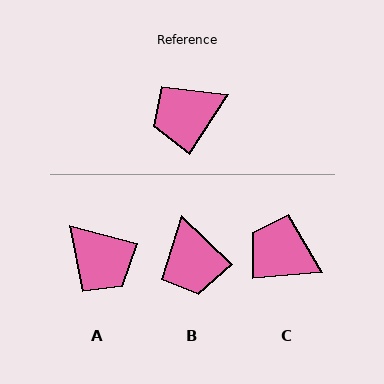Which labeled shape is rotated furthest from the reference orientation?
A, about 108 degrees away.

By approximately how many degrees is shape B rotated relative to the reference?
Approximately 79 degrees counter-clockwise.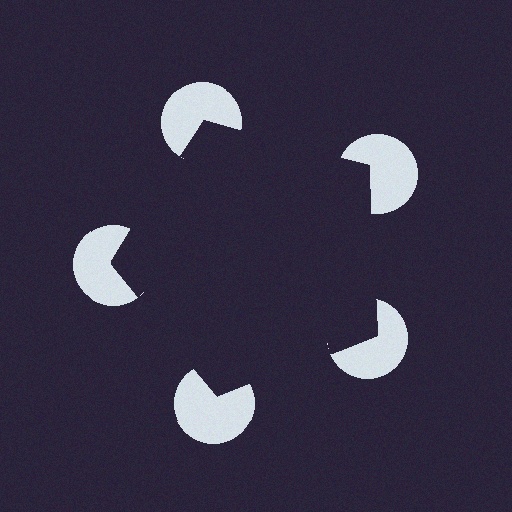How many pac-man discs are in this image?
There are 5 — one at each vertex of the illusory pentagon.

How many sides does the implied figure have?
5 sides.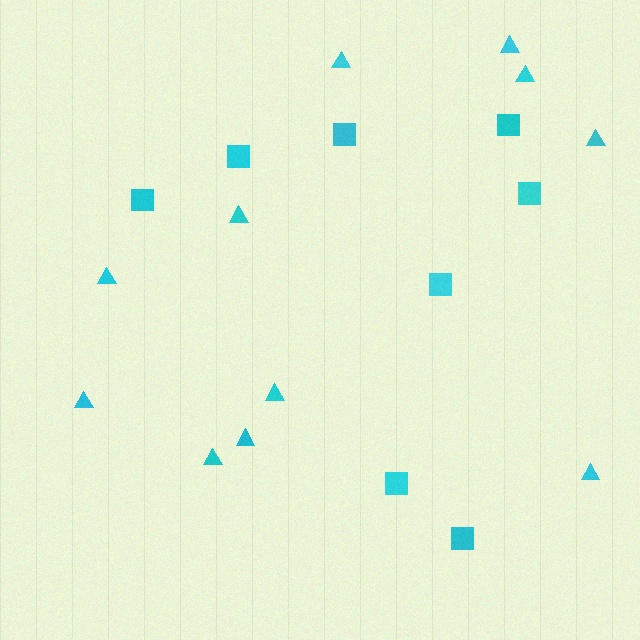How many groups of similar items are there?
There are 2 groups: one group of squares (8) and one group of triangles (11).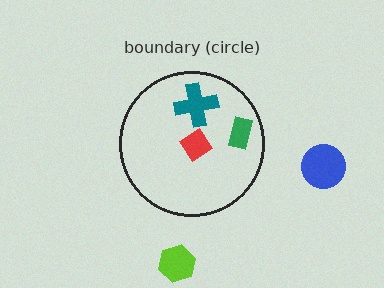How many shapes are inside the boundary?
3 inside, 2 outside.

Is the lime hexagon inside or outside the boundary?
Outside.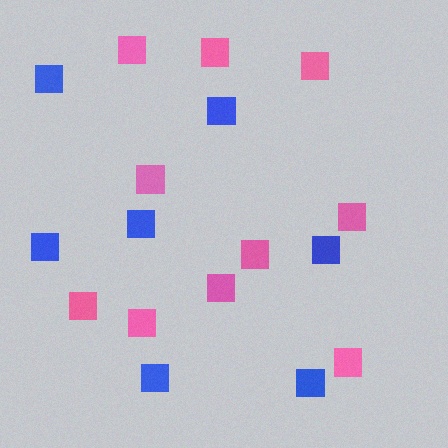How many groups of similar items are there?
There are 2 groups: one group of blue squares (7) and one group of pink squares (10).